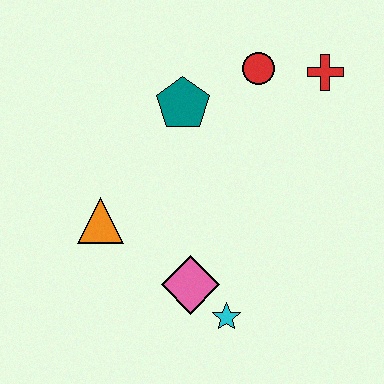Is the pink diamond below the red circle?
Yes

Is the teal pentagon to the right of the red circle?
No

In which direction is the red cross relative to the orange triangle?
The red cross is to the right of the orange triangle.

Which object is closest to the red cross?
The red circle is closest to the red cross.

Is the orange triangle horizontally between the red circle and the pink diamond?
No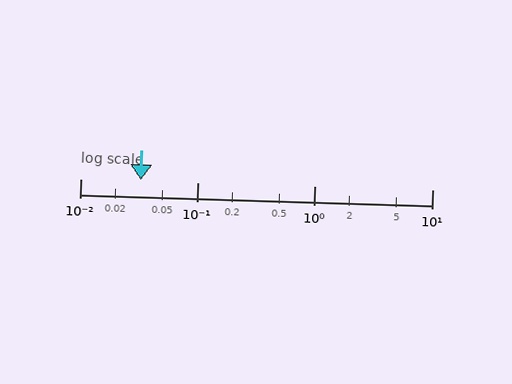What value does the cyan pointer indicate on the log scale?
The pointer indicates approximately 0.033.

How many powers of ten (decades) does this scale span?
The scale spans 3 decades, from 0.01 to 10.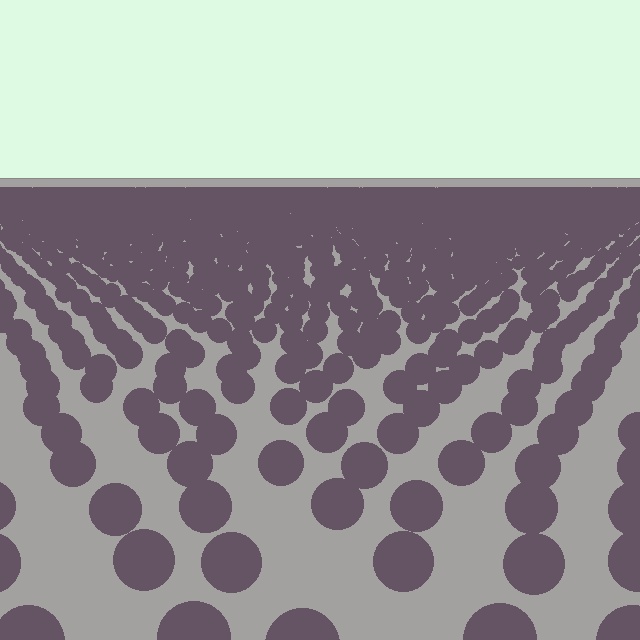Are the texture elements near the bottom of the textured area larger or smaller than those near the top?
Larger. Near the bottom, elements are closer to the viewer and appear at a bigger on-screen size.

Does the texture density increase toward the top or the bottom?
Density increases toward the top.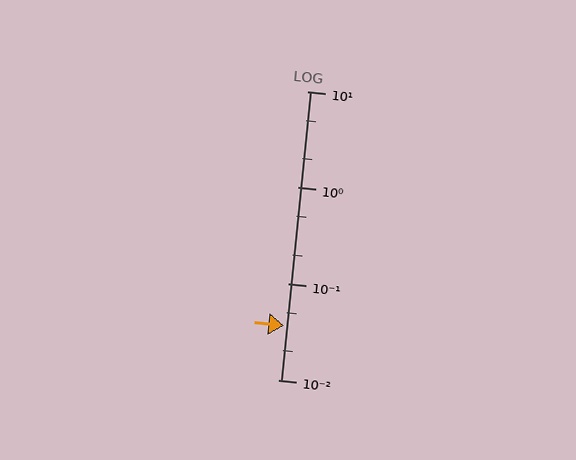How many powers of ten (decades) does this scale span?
The scale spans 3 decades, from 0.01 to 10.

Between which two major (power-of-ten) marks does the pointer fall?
The pointer is between 0.01 and 0.1.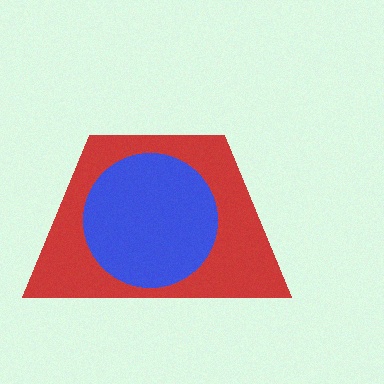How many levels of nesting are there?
2.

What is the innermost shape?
The blue circle.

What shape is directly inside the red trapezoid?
The blue circle.